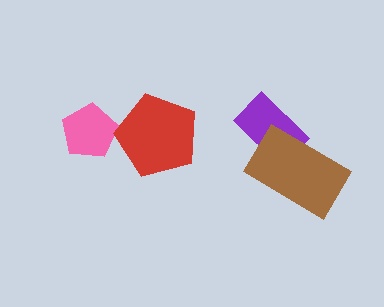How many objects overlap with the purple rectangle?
1 object overlaps with the purple rectangle.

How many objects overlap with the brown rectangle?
1 object overlaps with the brown rectangle.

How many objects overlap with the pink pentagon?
0 objects overlap with the pink pentagon.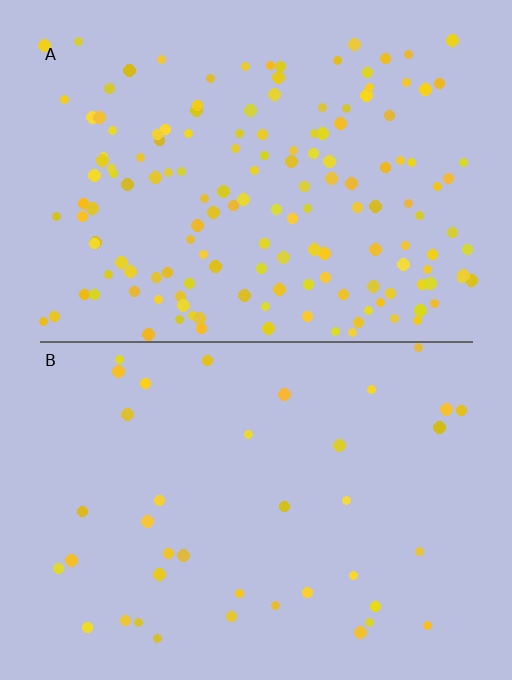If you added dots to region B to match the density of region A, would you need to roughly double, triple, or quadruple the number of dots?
Approximately quadruple.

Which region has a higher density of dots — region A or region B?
A (the top).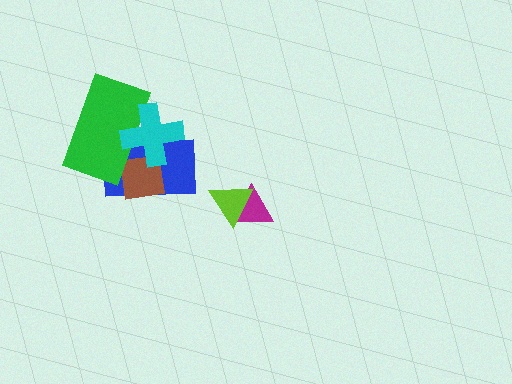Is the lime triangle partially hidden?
No, no other shape covers it.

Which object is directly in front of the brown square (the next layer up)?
The green rectangle is directly in front of the brown square.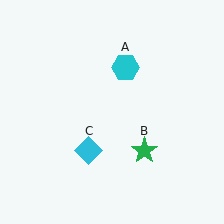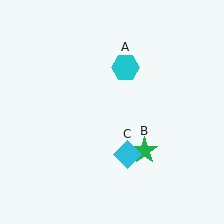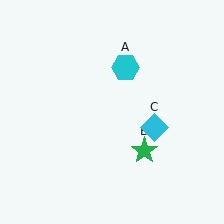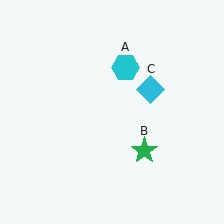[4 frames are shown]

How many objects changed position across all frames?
1 object changed position: cyan diamond (object C).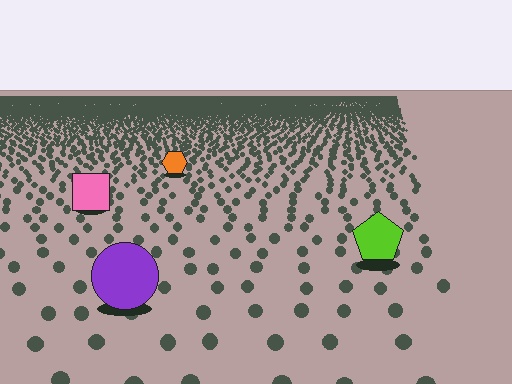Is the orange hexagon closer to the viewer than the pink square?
No. The pink square is closer — you can tell from the texture gradient: the ground texture is coarser near it.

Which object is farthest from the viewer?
The orange hexagon is farthest from the viewer. It appears smaller and the ground texture around it is denser.